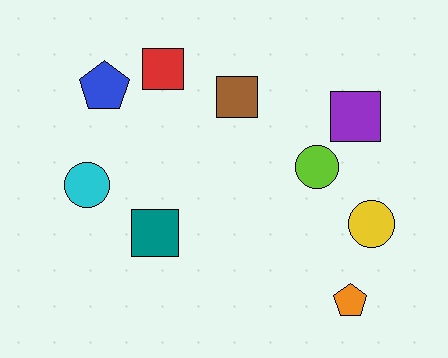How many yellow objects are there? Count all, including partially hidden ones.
There is 1 yellow object.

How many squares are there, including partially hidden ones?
There are 4 squares.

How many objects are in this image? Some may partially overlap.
There are 9 objects.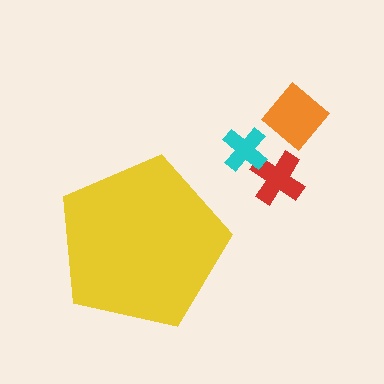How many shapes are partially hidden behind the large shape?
0 shapes are partially hidden.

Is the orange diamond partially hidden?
No, the orange diamond is fully visible.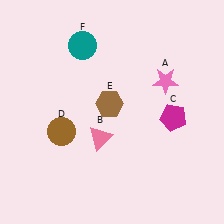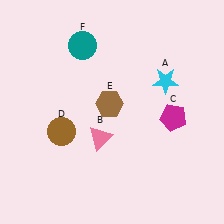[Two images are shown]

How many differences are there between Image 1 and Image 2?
There is 1 difference between the two images.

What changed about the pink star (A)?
In Image 1, A is pink. In Image 2, it changed to cyan.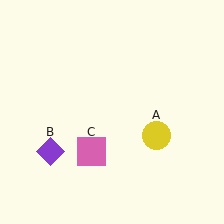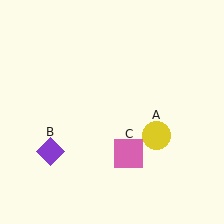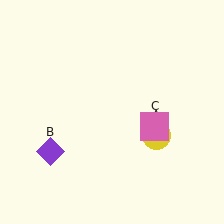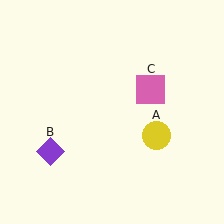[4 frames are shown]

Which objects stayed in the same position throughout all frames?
Yellow circle (object A) and purple diamond (object B) remained stationary.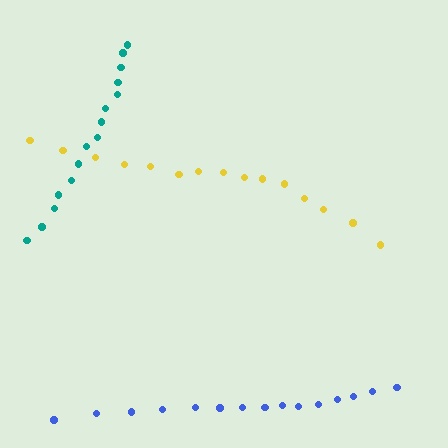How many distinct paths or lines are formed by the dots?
There are 3 distinct paths.